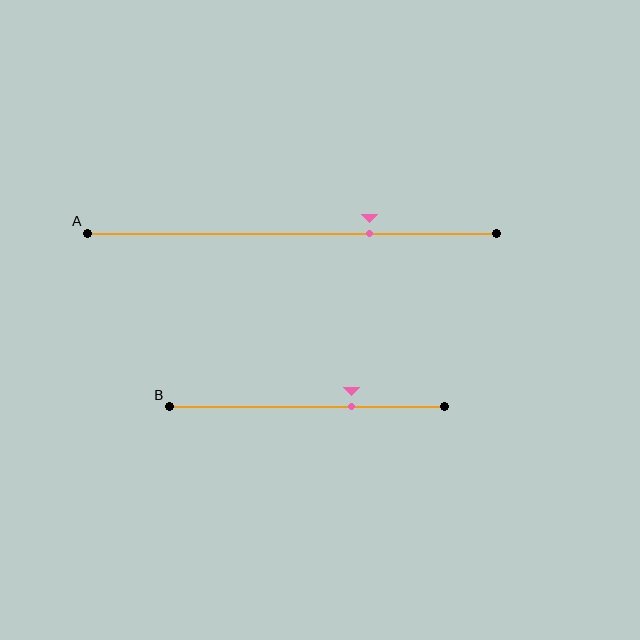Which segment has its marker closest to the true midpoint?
Segment B has its marker closest to the true midpoint.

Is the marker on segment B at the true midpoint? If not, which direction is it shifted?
No, the marker on segment B is shifted to the right by about 16% of the segment length.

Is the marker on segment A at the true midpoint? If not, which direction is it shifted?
No, the marker on segment A is shifted to the right by about 19% of the segment length.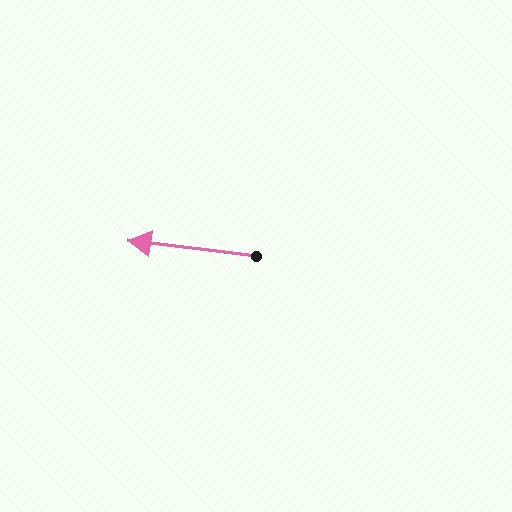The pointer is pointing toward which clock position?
Roughly 9 o'clock.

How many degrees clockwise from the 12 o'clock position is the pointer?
Approximately 277 degrees.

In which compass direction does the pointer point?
West.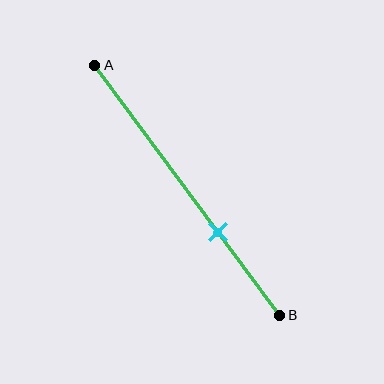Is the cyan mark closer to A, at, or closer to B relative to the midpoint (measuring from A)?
The cyan mark is closer to point B than the midpoint of segment AB.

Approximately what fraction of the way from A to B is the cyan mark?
The cyan mark is approximately 65% of the way from A to B.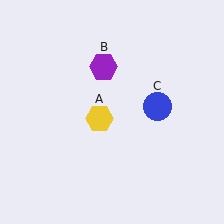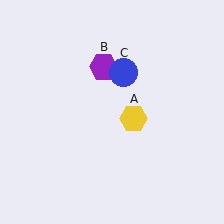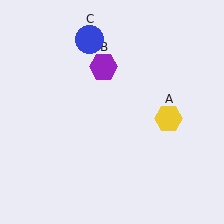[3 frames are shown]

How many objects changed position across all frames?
2 objects changed position: yellow hexagon (object A), blue circle (object C).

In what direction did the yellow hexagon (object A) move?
The yellow hexagon (object A) moved right.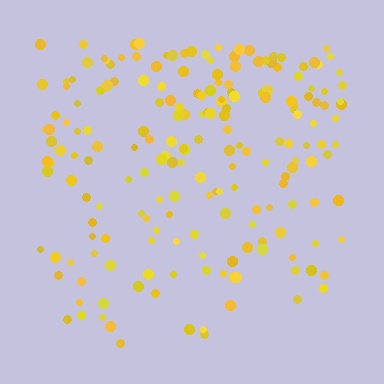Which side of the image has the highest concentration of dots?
The top.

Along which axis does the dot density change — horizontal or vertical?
Vertical.